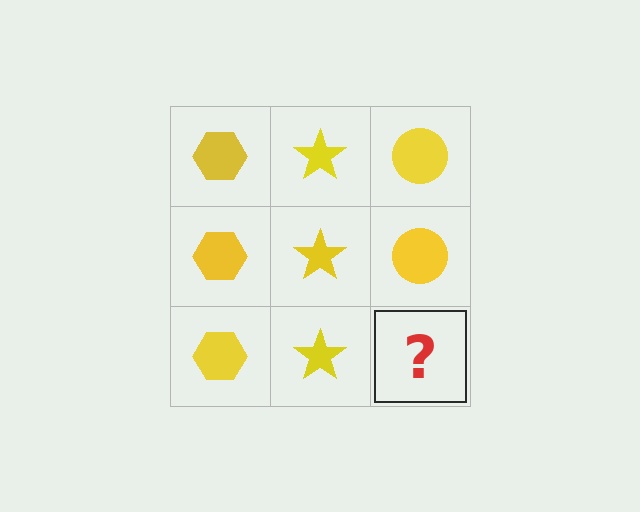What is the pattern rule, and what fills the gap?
The rule is that each column has a consistent shape. The gap should be filled with a yellow circle.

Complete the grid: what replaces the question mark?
The question mark should be replaced with a yellow circle.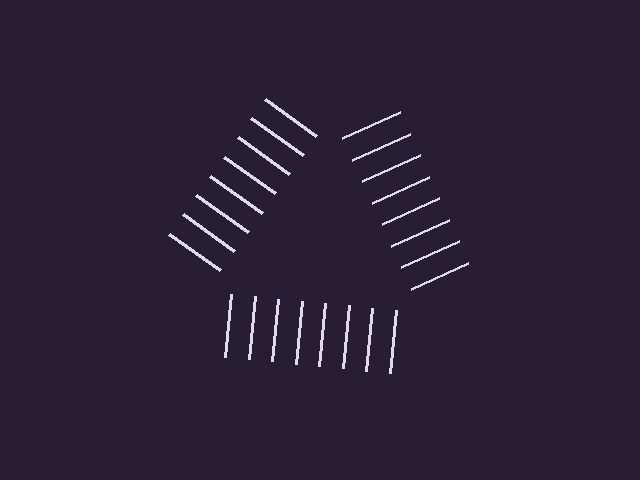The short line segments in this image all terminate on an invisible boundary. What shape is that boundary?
An illusory triangle — the line segments terminate on its edges but no continuous stroke is drawn.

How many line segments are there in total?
24 — 8 along each of the 3 edges.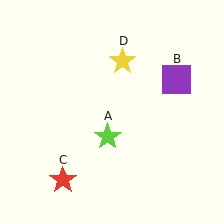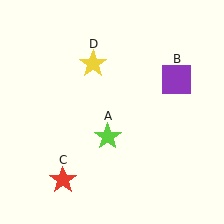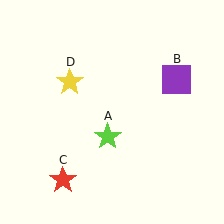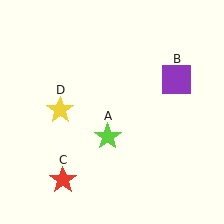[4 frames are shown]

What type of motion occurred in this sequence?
The yellow star (object D) rotated counterclockwise around the center of the scene.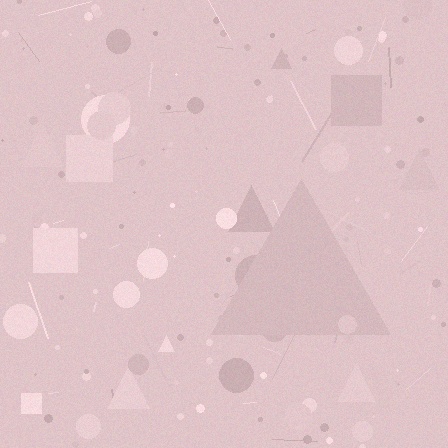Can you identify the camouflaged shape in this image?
The camouflaged shape is a triangle.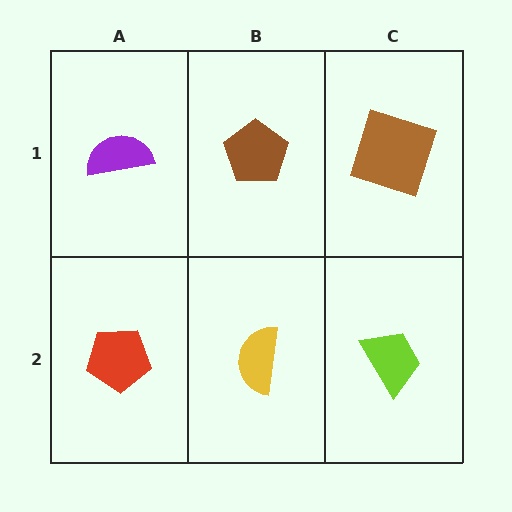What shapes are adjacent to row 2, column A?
A purple semicircle (row 1, column A), a yellow semicircle (row 2, column B).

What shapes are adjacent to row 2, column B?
A brown pentagon (row 1, column B), a red pentagon (row 2, column A), a lime trapezoid (row 2, column C).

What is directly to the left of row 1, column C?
A brown pentagon.